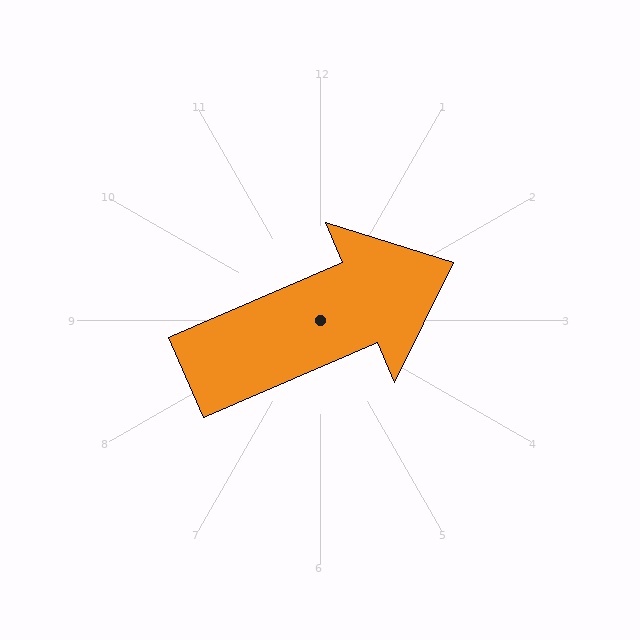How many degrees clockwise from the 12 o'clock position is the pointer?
Approximately 67 degrees.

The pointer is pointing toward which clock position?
Roughly 2 o'clock.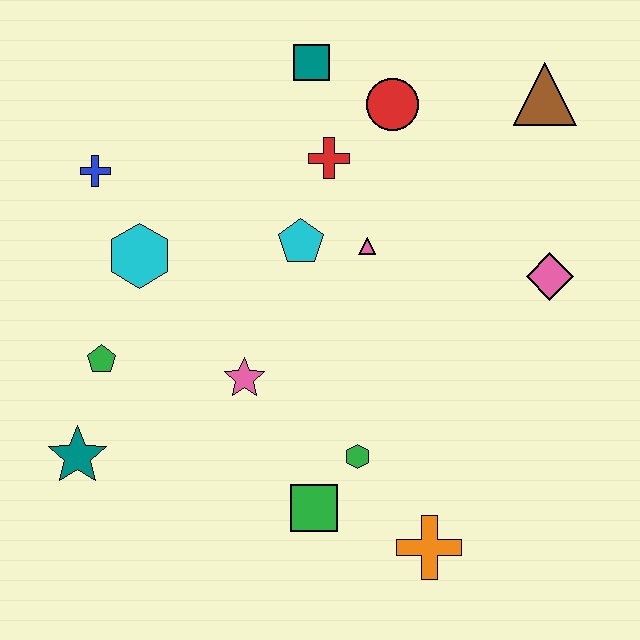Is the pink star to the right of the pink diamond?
No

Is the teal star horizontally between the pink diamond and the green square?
No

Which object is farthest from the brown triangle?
The teal star is farthest from the brown triangle.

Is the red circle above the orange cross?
Yes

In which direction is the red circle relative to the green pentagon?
The red circle is to the right of the green pentagon.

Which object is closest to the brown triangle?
The red circle is closest to the brown triangle.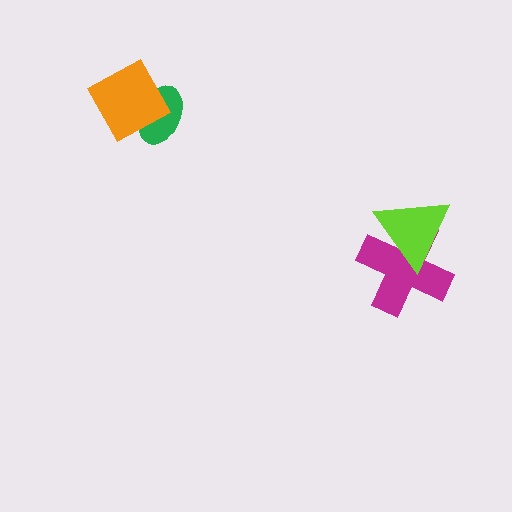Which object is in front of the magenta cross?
The lime triangle is in front of the magenta cross.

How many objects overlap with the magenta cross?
1 object overlaps with the magenta cross.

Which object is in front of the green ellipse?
The orange diamond is in front of the green ellipse.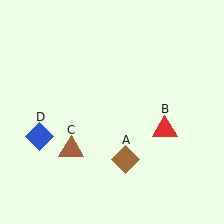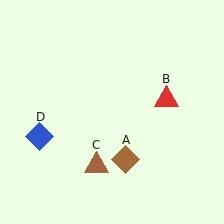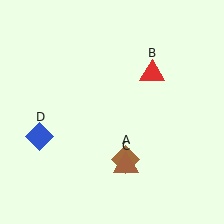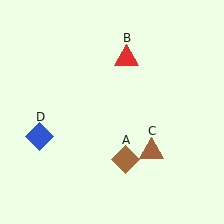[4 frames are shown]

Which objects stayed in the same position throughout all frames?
Brown diamond (object A) and blue diamond (object D) remained stationary.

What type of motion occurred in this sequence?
The red triangle (object B), brown triangle (object C) rotated counterclockwise around the center of the scene.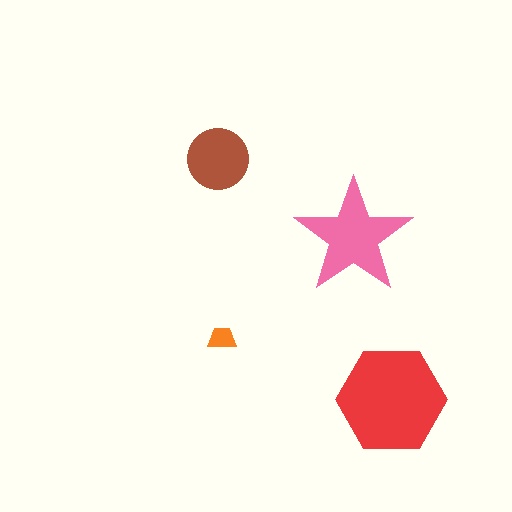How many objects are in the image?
There are 4 objects in the image.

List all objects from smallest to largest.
The orange trapezoid, the brown circle, the pink star, the red hexagon.